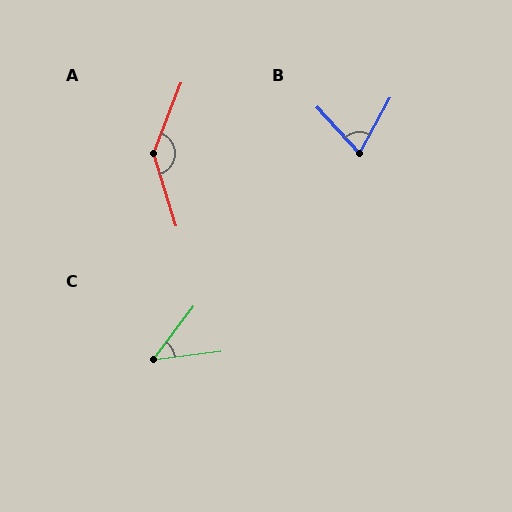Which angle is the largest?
A, at approximately 141 degrees.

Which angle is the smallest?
C, at approximately 45 degrees.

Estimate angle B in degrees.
Approximately 72 degrees.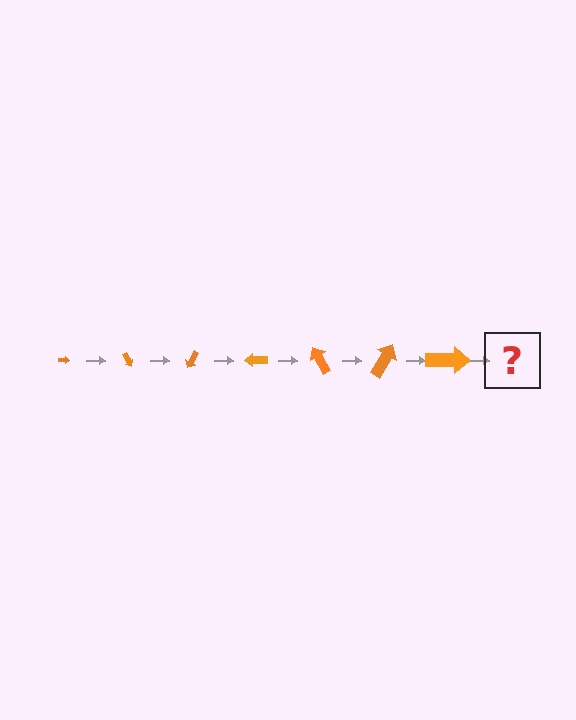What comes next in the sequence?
The next element should be an arrow, larger than the previous one and rotated 420 degrees from the start.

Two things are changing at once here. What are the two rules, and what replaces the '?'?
The two rules are that the arrow grows larger each step and it rotates 60 degrees each step. The '?' should be an arrow, larger than the previous one and rotated 420 degrees from the start.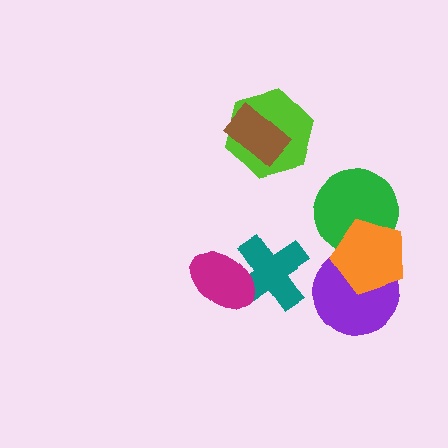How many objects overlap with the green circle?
1 object overlaps with the green circle.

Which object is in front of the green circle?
The orange pentagon is in front of the green circle.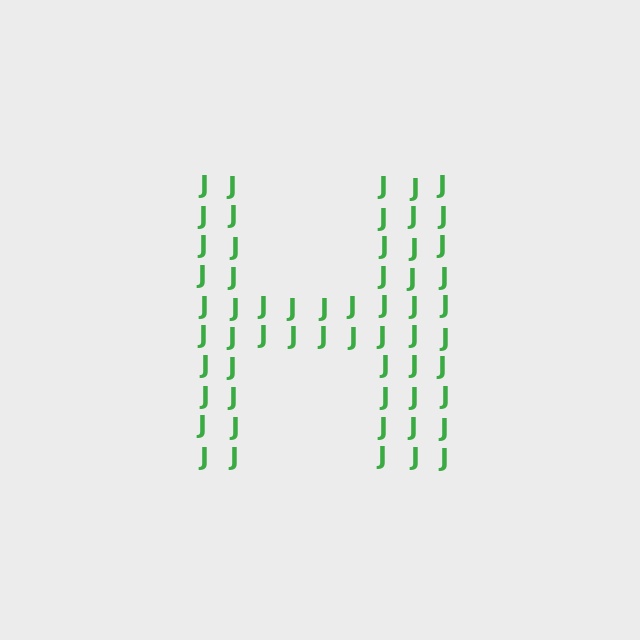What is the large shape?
The large shape is the letter H.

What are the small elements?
The small elements are letter J's.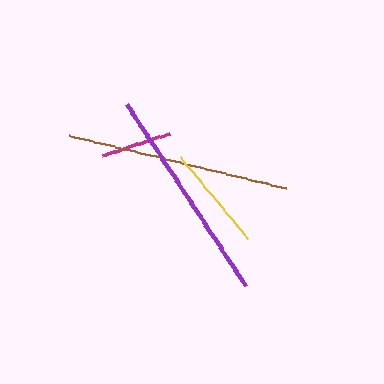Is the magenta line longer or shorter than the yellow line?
The yellow line is longer than the magenta line.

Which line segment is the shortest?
The magenta line is the shortest at approximately 71 pixels.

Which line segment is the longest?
The brown line is the longest at approximately 223 pixels.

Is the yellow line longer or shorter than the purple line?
The purple line is longer than the yellow line.